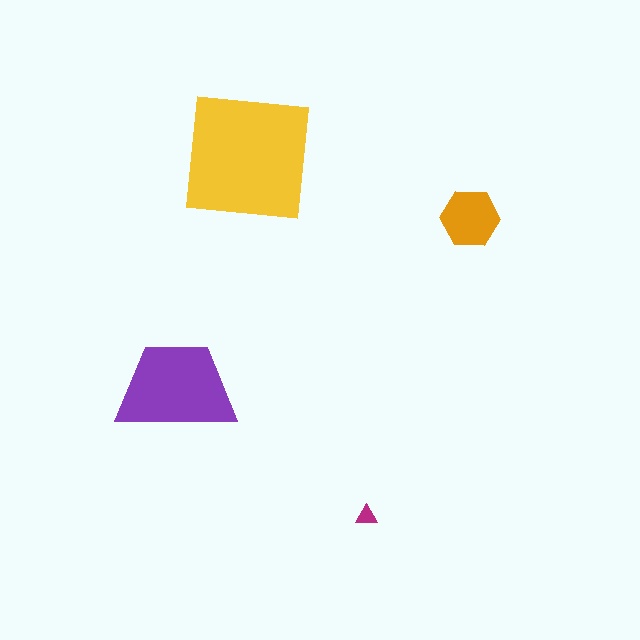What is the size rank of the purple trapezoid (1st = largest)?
2nd.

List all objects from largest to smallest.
The yellow square, the purple trapezoid, the orange hexagon, the magenta triangle.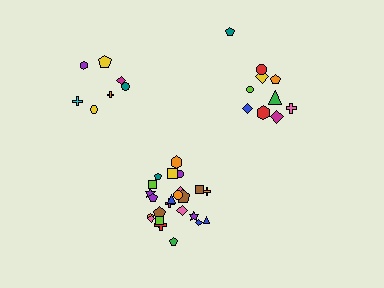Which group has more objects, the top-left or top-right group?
The top-right group.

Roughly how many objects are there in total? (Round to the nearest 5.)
Roughly 40 objects in total.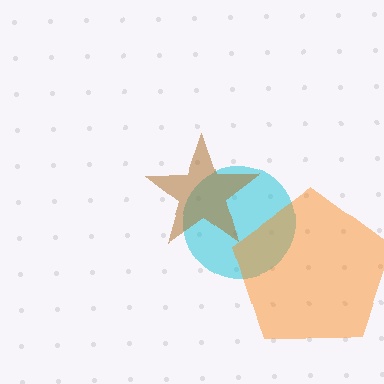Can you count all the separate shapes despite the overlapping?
Yes, there are 3 separate shapes.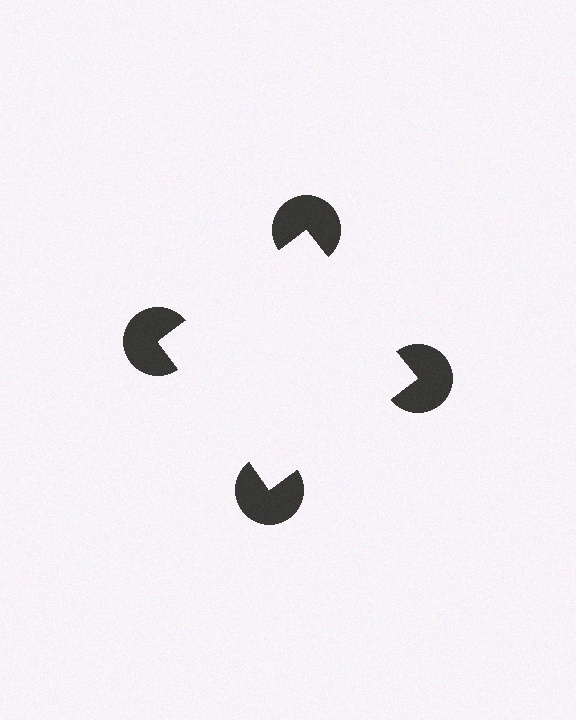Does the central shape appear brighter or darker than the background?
It typically appears slightly brighter than the background, even though no actual brightness change is drawn.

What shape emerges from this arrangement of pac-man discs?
An illusory square — its edges are inferred from the aligned wedge cuts in the pac-man discs, not physically drawn.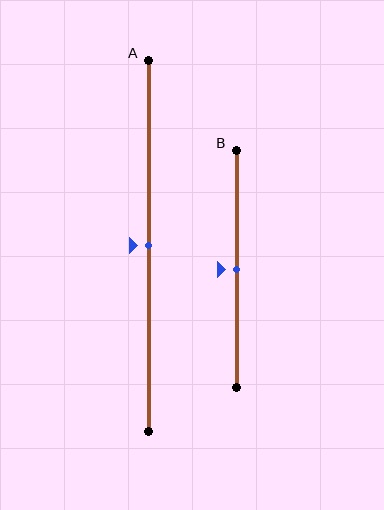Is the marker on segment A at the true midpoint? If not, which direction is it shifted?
Yes, the marker on segment A is at the true midpoint.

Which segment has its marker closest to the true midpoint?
Segment A has its marker closest to the true midpoint.